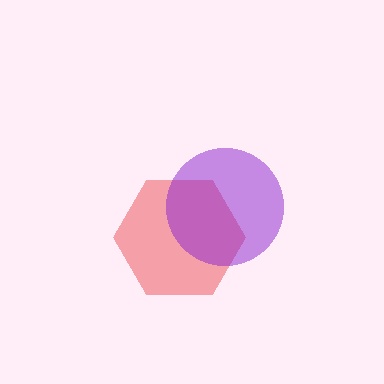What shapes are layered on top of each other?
The layered shapes are: a red hexagon, a purple circle.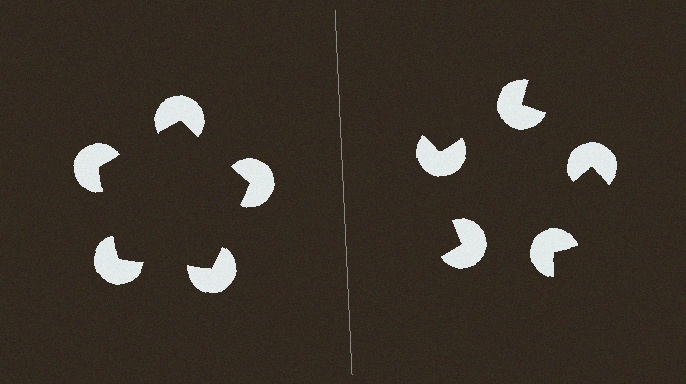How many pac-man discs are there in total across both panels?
10 — 5 on each side.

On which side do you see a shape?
An illusory pentagon appears on the left side. On the right side the wedge cuts are rotated, so no coherent shape forms.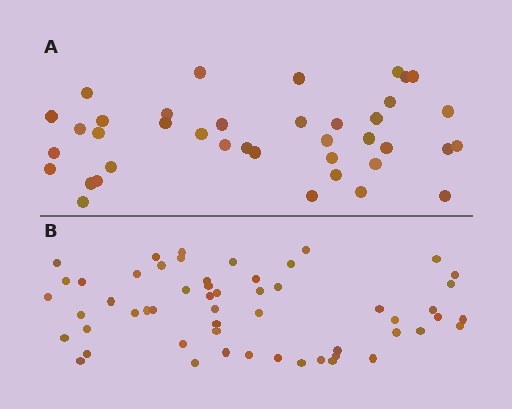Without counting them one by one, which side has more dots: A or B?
Region B (the bottom region) has more dots.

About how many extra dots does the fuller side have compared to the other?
Region B has approximately 15 more dots than region A.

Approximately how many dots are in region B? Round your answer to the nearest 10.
About 60 dots. (The exact count is 55, which rounds to 60.)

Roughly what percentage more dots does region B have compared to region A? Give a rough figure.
About 40% more.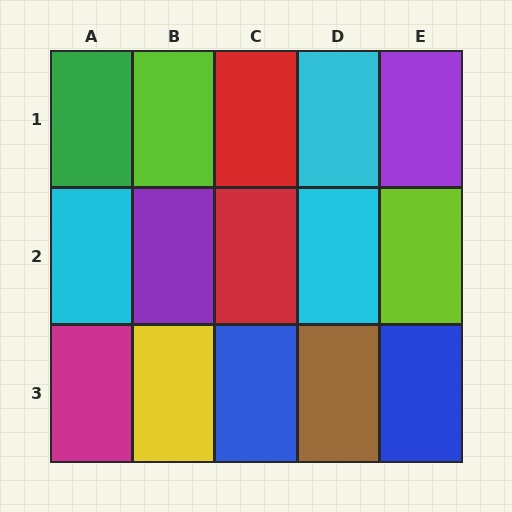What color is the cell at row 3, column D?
Brown.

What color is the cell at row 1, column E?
Purple.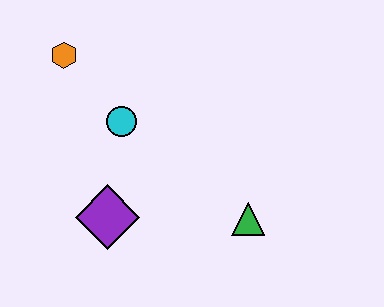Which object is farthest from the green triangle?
The orange hexagon is farthest from the green triangle.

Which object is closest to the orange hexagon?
The cyan circle is closest to the orange hexagon.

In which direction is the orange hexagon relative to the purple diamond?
The orange hexagon is above the purple diamond.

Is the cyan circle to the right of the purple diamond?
Yes